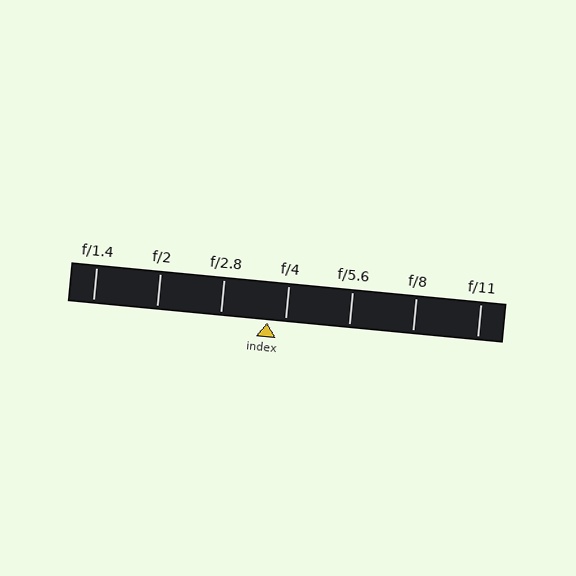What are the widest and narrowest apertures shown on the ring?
The widest aperture shown is f/1.4 and the narrowest is f/11.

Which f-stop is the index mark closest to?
The index mark is closest to f/4.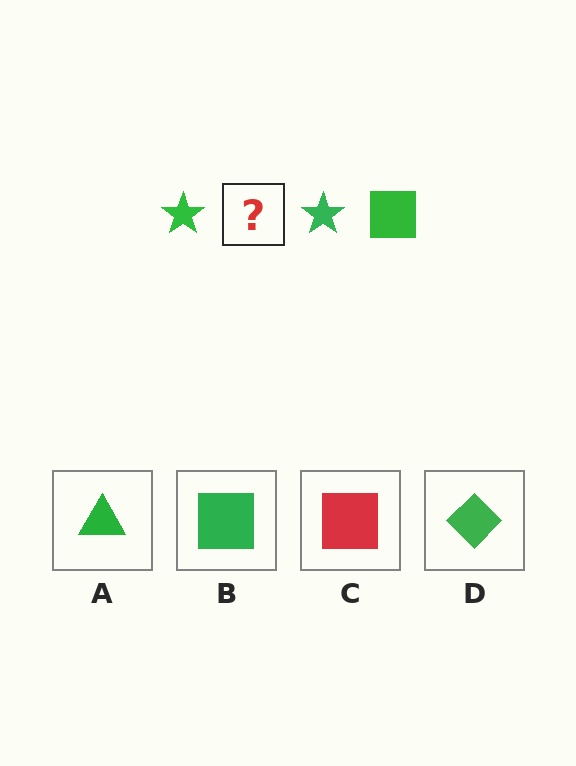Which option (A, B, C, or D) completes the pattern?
B.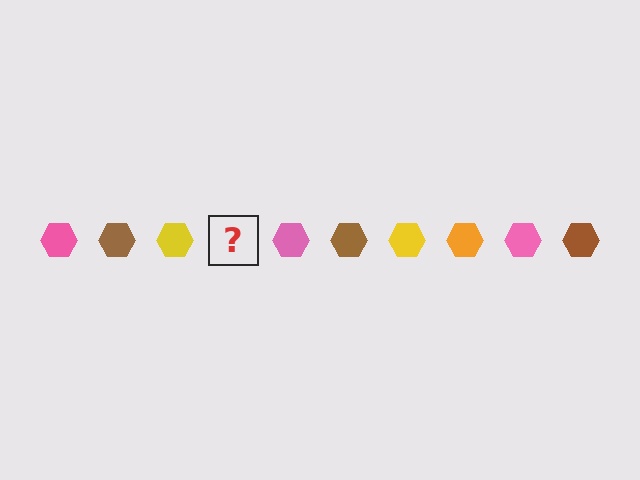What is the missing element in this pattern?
The missing element is an orange hexagon.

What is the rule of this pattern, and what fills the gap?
The rule is that the pattern cycles through pink, brown, yellow, orange hexagons. The gap should be filled with an orange hexagon.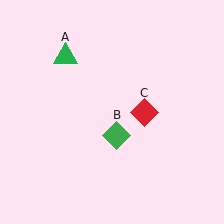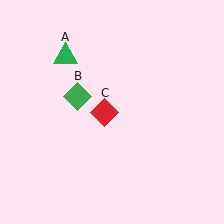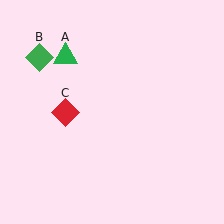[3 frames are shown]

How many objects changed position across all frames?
2 objects changed position: green diamond (object B), red diamond (object C).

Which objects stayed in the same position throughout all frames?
Green triangle (object A) remained stationary.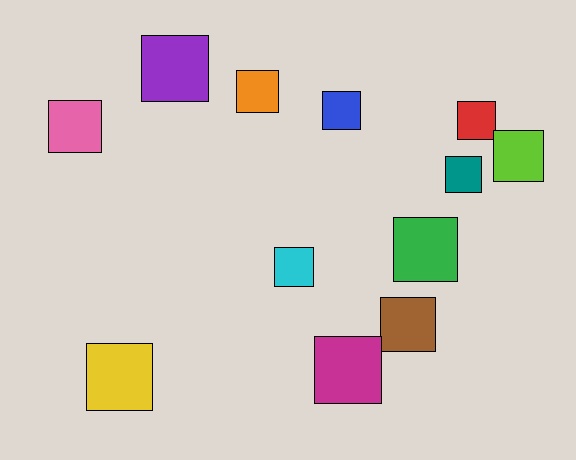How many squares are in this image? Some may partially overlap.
There are 12 squares.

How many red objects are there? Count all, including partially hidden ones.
There is 1 red object.